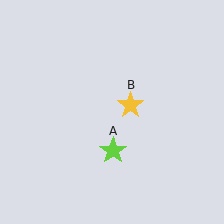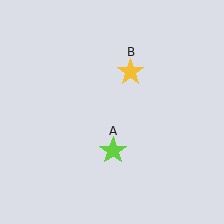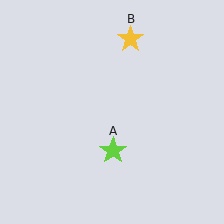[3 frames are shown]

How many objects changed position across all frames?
1 object changed position: yellow star (object B).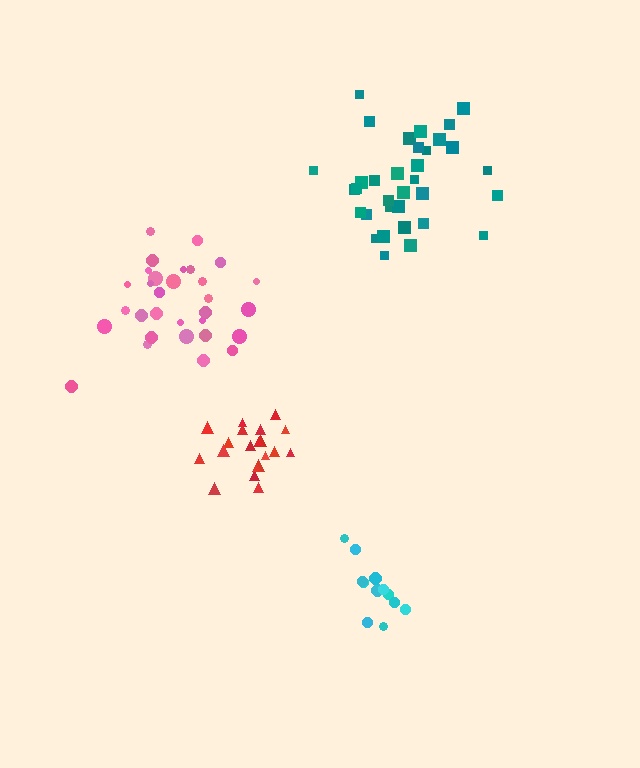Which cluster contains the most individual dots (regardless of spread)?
Teal (34).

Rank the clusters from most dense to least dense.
red, cyan, teal, pink.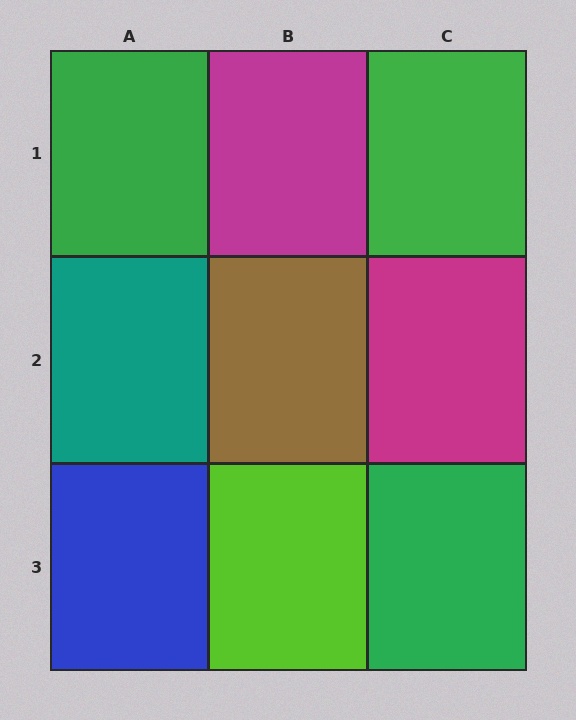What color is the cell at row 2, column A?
Teal.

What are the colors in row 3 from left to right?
Blue, lime, green.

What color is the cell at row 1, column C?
Green.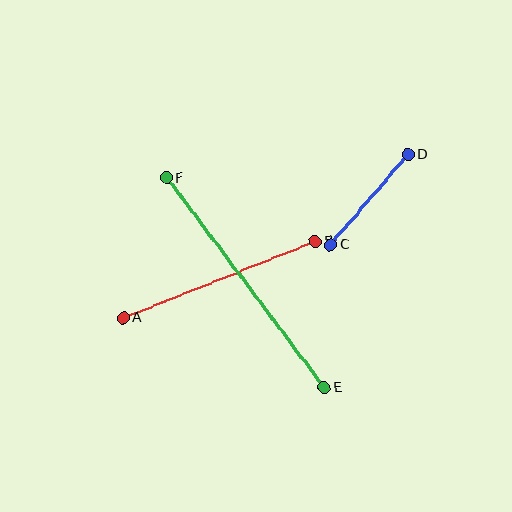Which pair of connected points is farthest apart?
Points E and F are farthest apart.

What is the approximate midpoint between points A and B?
The midpoint is at approximately (219, 280) pixels.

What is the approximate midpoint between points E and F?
The midpoint is at approximately (245, 283) pixels.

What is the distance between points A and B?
The distance is approximately 207 pixels.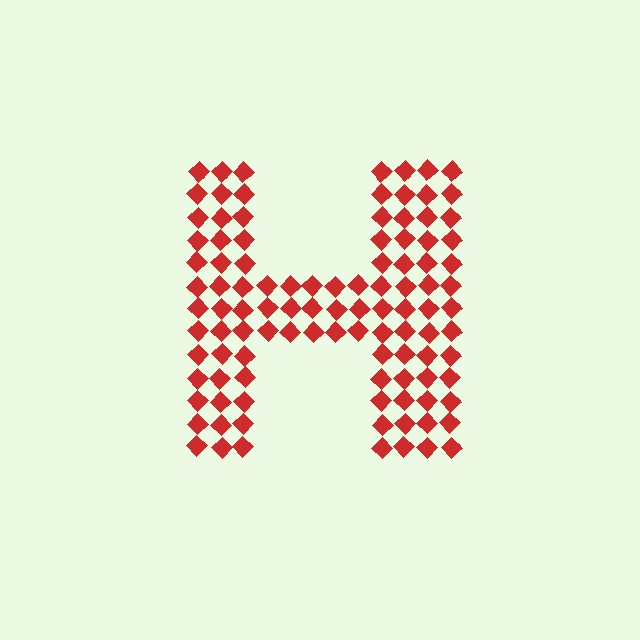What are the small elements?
The small elements are diamonds.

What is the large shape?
The large shape is the letter H.